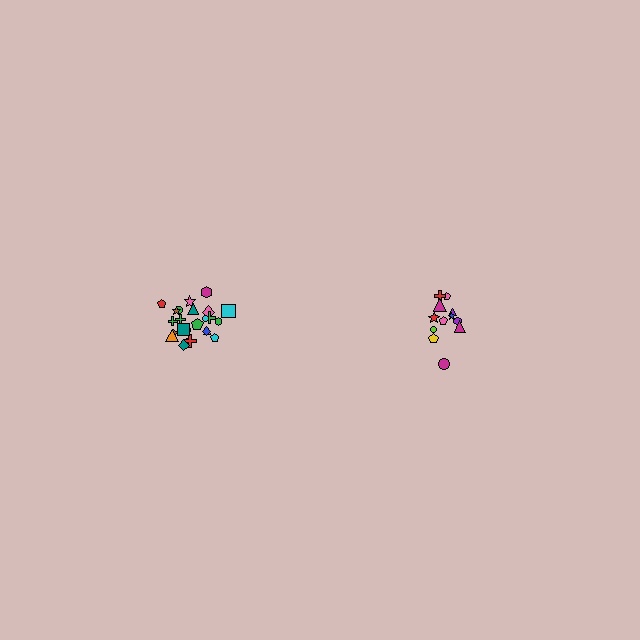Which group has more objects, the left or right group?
The left group.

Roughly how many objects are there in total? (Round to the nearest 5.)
Roughly 35 objects in total.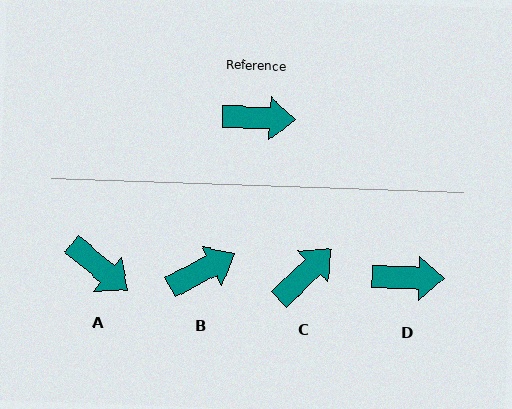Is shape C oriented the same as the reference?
No, it is off by about 46 degrees.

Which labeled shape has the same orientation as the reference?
D.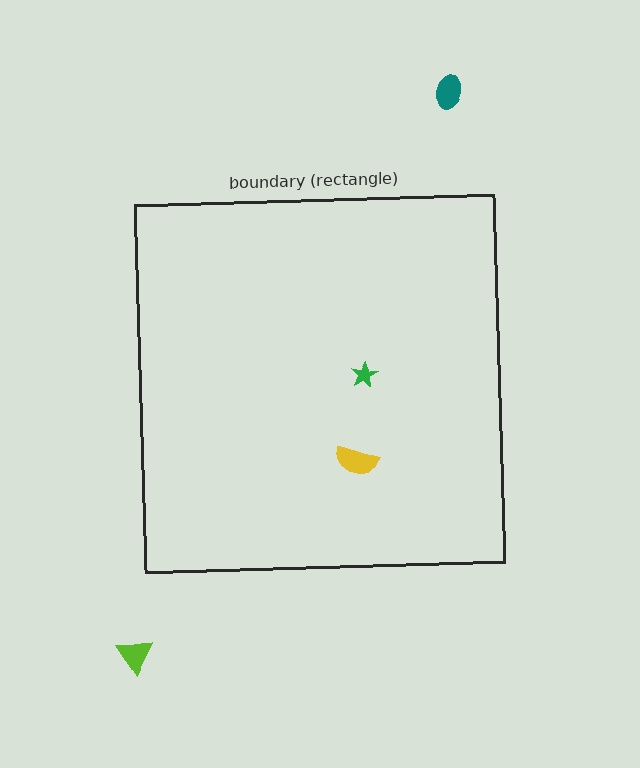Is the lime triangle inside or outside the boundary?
Outside.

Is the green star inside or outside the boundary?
Inside.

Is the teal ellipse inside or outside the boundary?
Outside.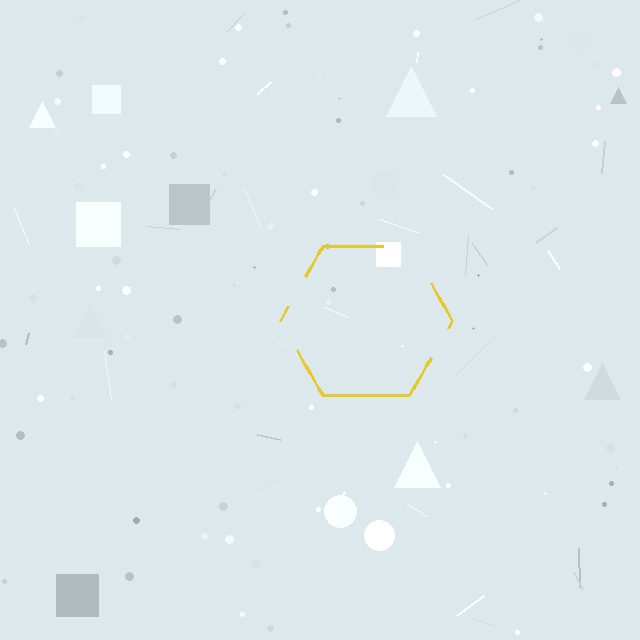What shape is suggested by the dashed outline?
The dashed outline suggests a hexagon.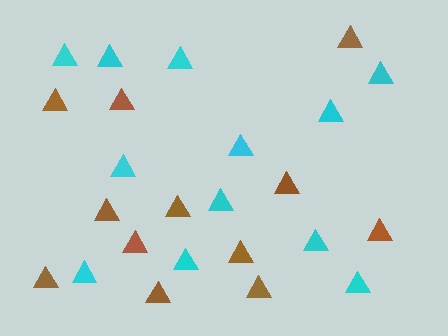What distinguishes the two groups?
There are 2 groups: one group of brown triangles (12) and one group of cyan triangles (12).